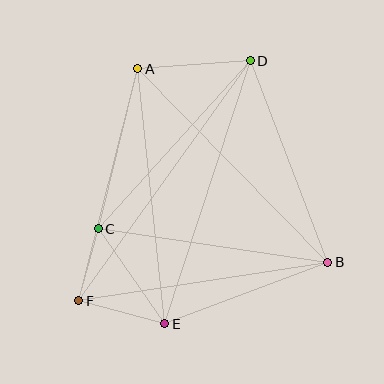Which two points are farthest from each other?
Points D and F are farthest from each other.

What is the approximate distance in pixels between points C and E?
The distance between C and E is approximately 116 pixels.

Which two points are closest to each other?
Points C and F are closest to each other.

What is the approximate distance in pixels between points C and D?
The distance between C and D is approximately 226 pixels.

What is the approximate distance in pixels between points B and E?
The distance between B and E is approximately 174 pixels.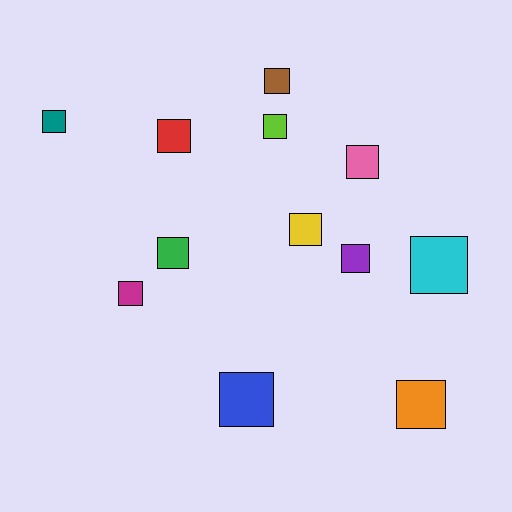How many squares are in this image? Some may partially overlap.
There are 12 squares.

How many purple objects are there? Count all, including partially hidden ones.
There is 1 purple object.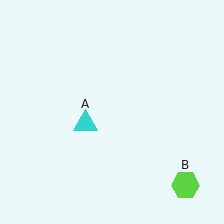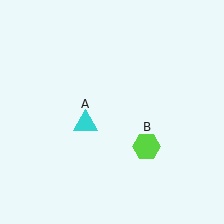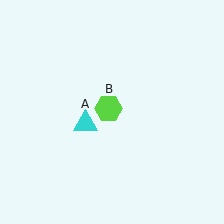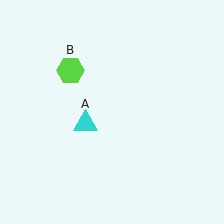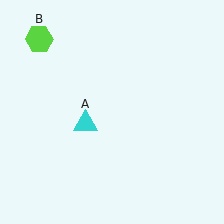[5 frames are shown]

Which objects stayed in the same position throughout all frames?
Cyan triangle (object A) remained stationary.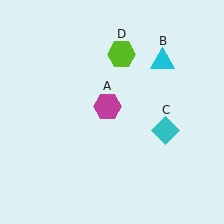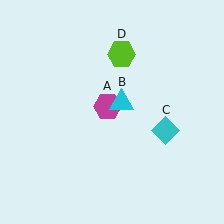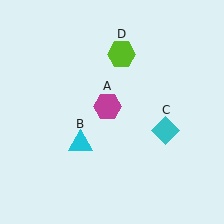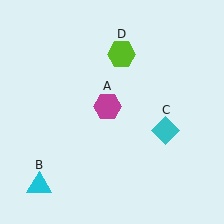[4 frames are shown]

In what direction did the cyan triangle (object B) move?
The cyan triangle (object B) moved down and to the left.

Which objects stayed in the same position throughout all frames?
Magenta hexagon (object A) and cyan diamond (object C) and lime hexagon (object D) remained stationary.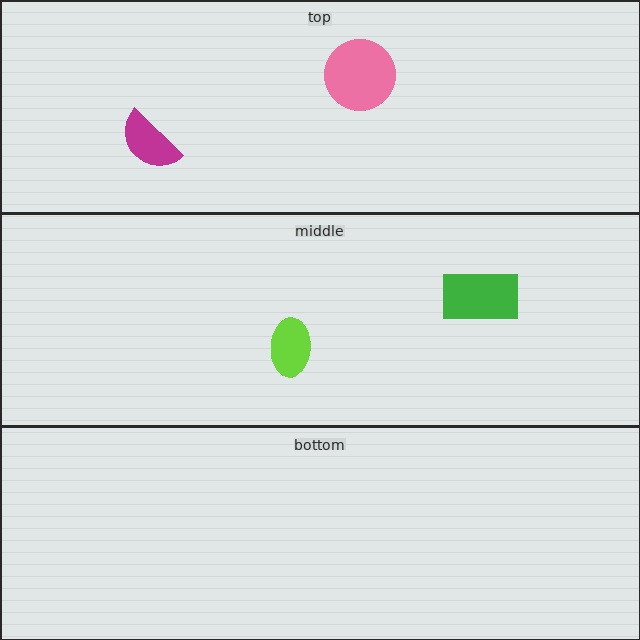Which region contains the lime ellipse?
The middle region.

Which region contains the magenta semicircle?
The top region.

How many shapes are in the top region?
2.